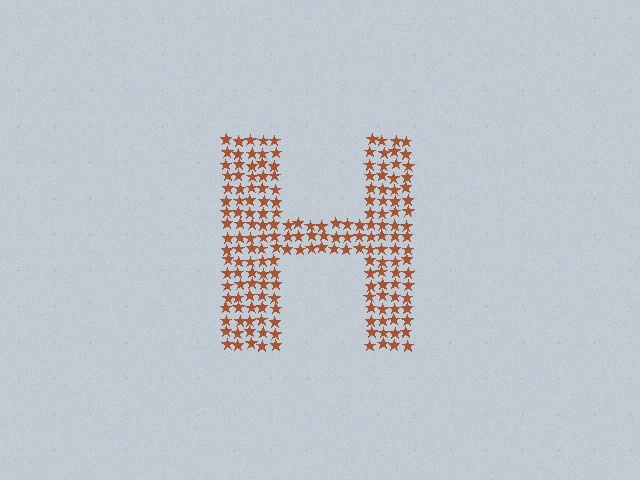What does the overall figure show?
The overall figure shows the letter H.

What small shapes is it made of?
It is made of small stars.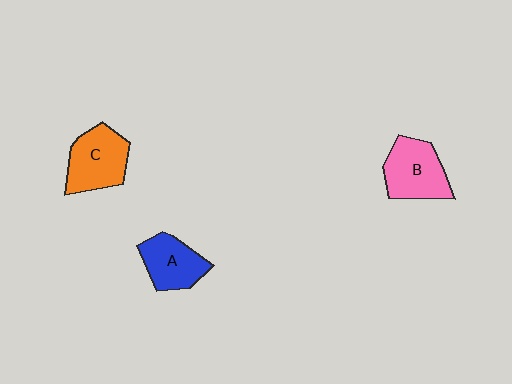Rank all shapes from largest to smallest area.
From largest to smallest: C (orange), B (pink), A (blue).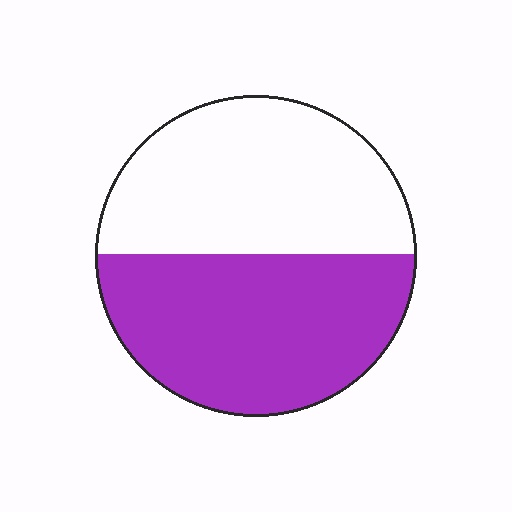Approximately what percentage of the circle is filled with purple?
Approximately 50%.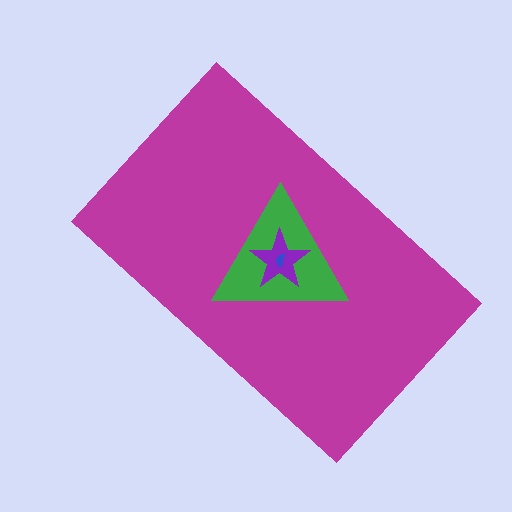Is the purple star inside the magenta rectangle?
Yes.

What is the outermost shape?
The magenta rectangle.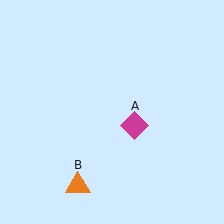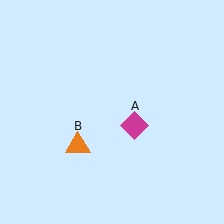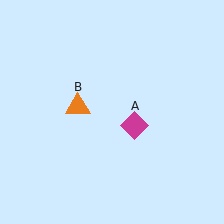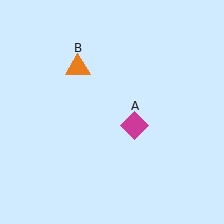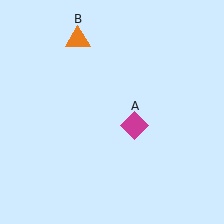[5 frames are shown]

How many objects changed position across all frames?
1 object changed position: orange triangle (object B).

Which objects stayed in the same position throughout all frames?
Magenta diamond (object A) remained stationary.